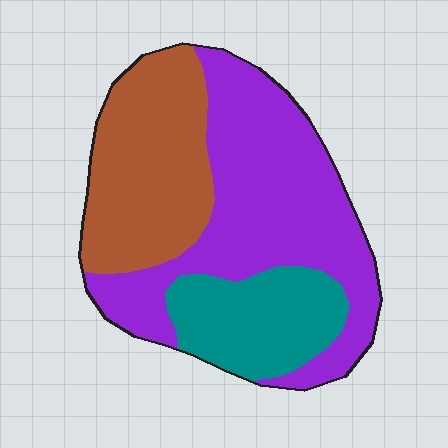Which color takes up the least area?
Teal, at roughly 20%.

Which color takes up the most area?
Purple, at roughly 50%.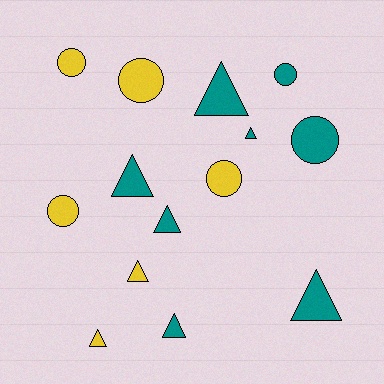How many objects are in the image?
There are 14 objects.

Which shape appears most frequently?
Triangle, with 8 objects.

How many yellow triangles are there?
There are 2 yellow triangles.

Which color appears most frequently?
Teal, with 8 objects.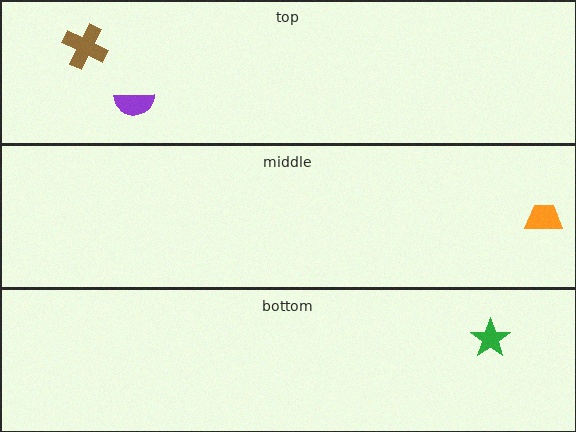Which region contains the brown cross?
The top region.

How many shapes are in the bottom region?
1.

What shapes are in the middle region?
The orange trapezoid.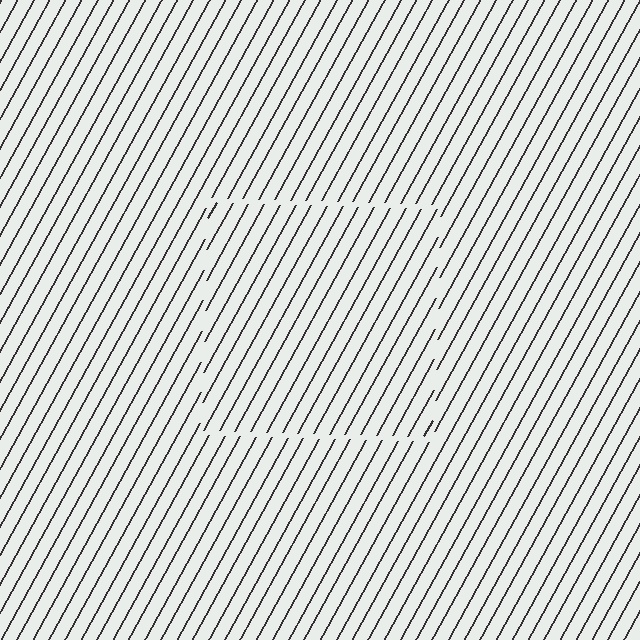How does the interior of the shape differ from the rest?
The interior of the shape contains the same grating, shifted by half a period — the contour is defined by the phase discontinuity where line-ends from the inner and outer gratings abut.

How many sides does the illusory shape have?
4 sides — the line-ends trace a square.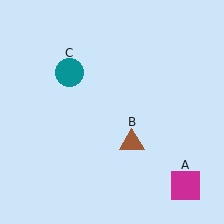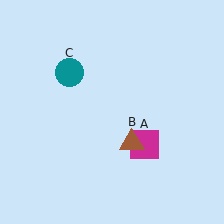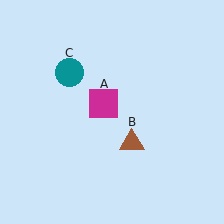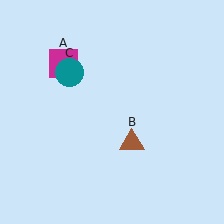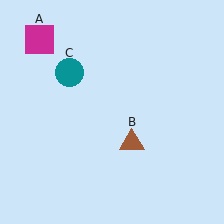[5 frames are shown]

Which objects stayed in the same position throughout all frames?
Brown triangle (object B) and teal circle (object C) remained stationary.